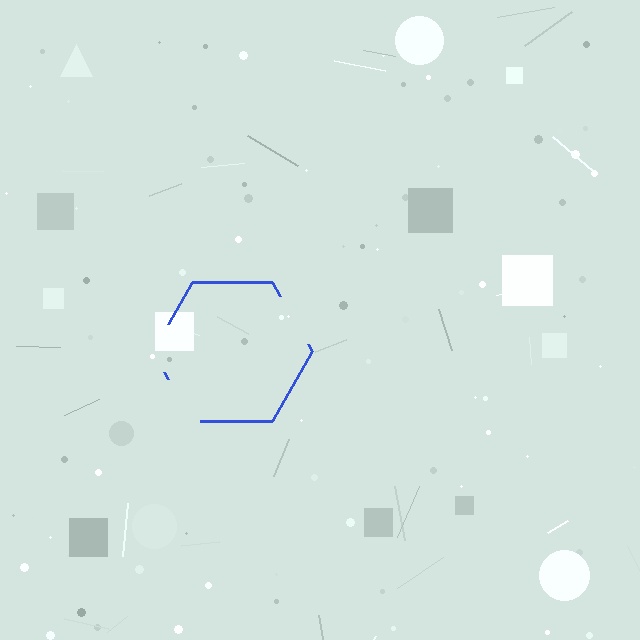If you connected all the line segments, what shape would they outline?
They would outline a hexagon.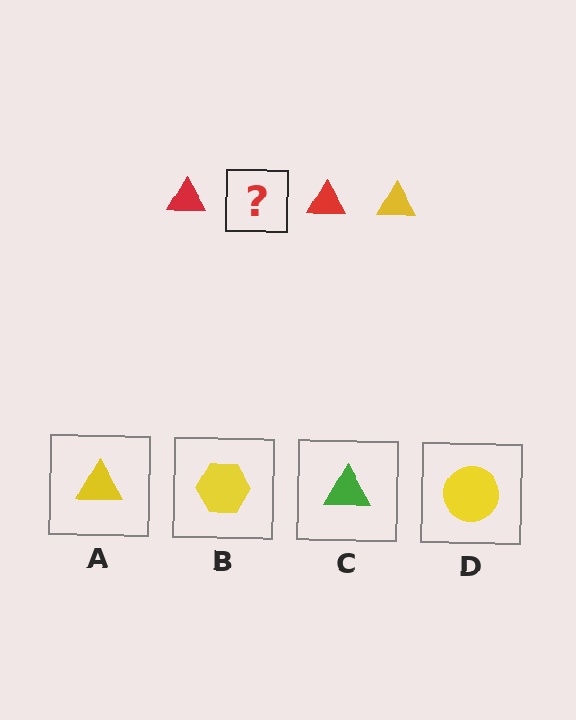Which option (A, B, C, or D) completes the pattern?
A.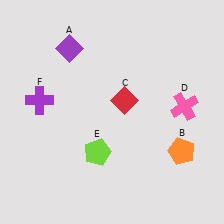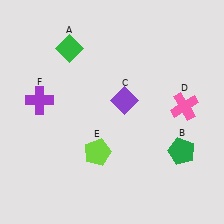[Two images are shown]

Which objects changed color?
A changed from purple to green. B changed from orange to green. C changed from red to purple.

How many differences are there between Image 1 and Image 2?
There are 3 differences between the two images.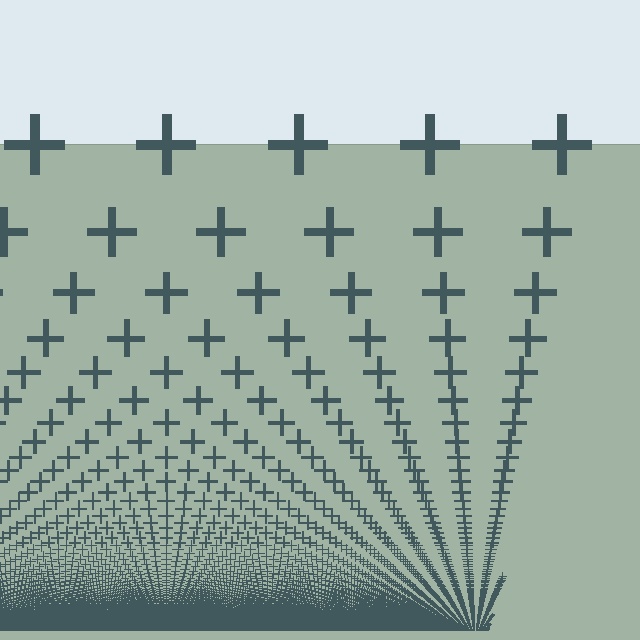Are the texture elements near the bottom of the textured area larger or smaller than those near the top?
Smaller. The gradient is inverted — elements near the bottom are smaller and denser.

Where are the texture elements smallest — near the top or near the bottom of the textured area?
Near the bottom.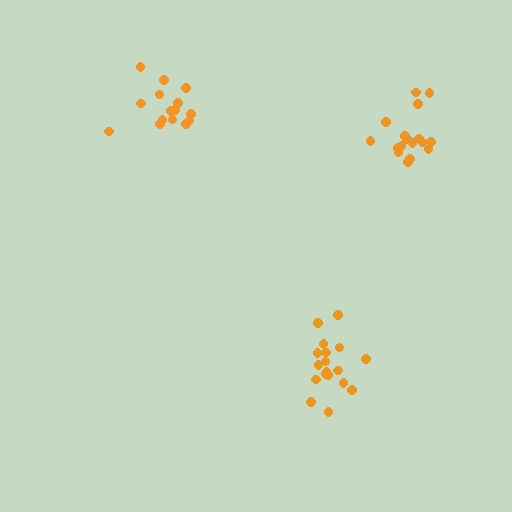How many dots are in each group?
Group 1: 18 dots, Group 2: 15 dots, Group 3: 17 dots (50 total).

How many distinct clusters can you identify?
There are 3 distinct clusters.